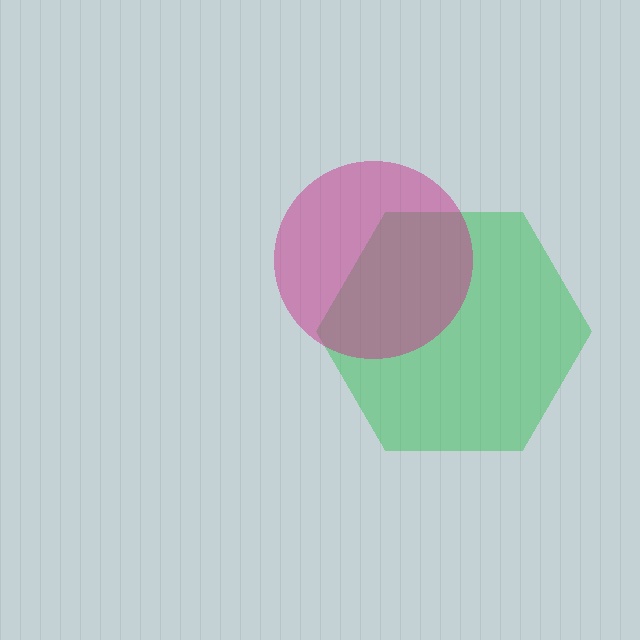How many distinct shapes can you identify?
There are 2 distinct shapes: a green hexagon, a magenta circle.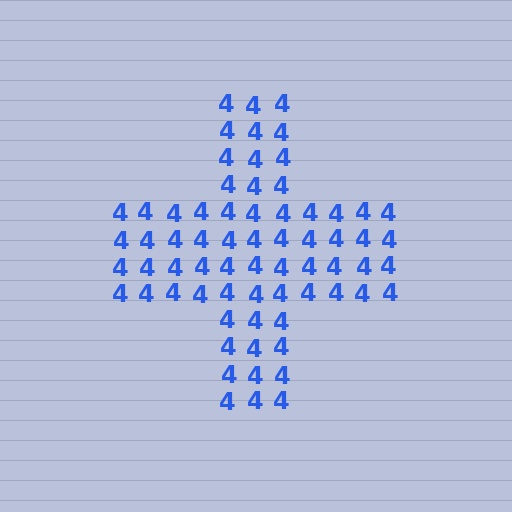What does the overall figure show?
The overall figure shows a cross.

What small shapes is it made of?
It is made of small digit 4's.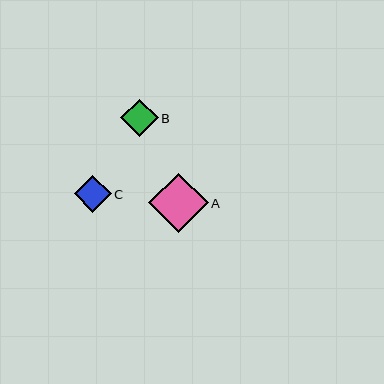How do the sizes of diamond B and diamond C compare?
Diamond B and diamond C are approximately the same size.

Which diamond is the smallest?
Diamond C is the smallest with a size of approximately 37 pixels.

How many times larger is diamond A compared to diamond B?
Diamond A is approximately 1.6 times the size of diamond B.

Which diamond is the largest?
Diamond A is the largest with a size of approximately 59 pixels.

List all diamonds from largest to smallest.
From largest to smallest: A, B, C.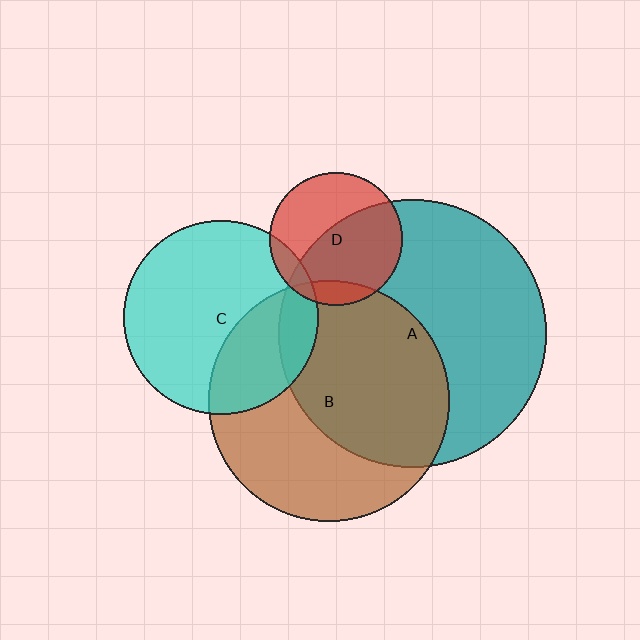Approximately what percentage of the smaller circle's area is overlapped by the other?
Approximately 55%.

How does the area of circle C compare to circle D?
Approximately 2.1 times.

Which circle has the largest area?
Circle A (teal).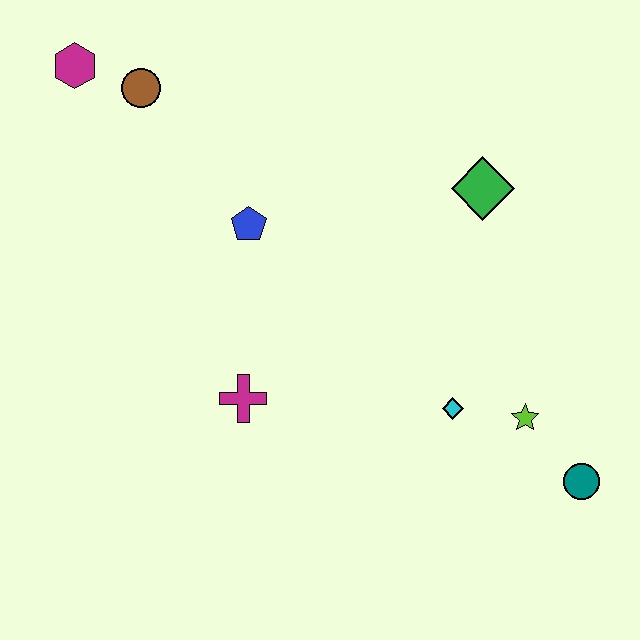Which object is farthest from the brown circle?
The teal circle is farthest from the brown circle.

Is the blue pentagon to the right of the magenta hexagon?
Yes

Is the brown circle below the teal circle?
No